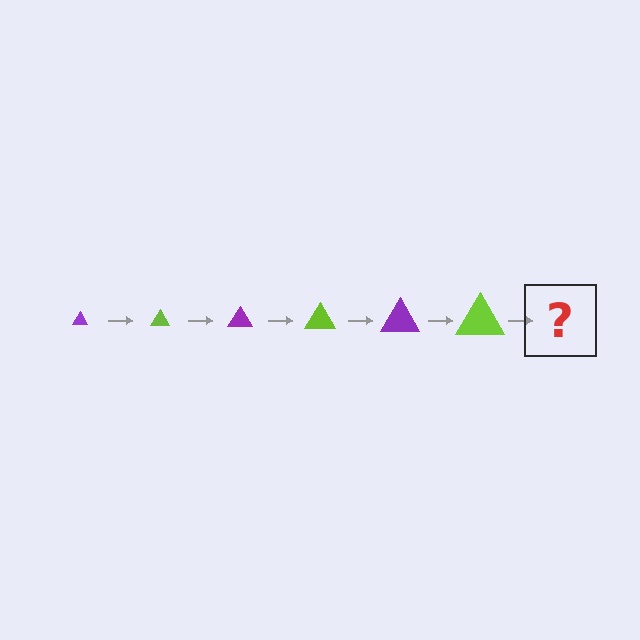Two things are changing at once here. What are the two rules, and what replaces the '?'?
The two rules are that the triangle grows larger each step and the color cycles through purple and lime. The '?' should be a purple triangle, larger than the previous one.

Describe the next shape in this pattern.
It should be a purple triangle, larger than the previous one.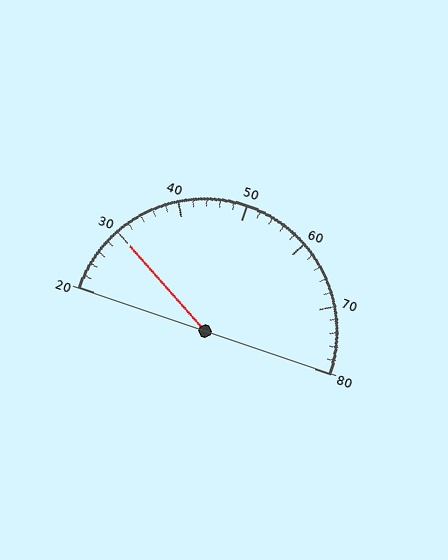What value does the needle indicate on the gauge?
The needle indicates approximately 30.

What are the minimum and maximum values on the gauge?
The gauge ranges from 20 to 80.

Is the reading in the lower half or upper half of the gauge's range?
The reading is in the lower half of the range (20 to 80).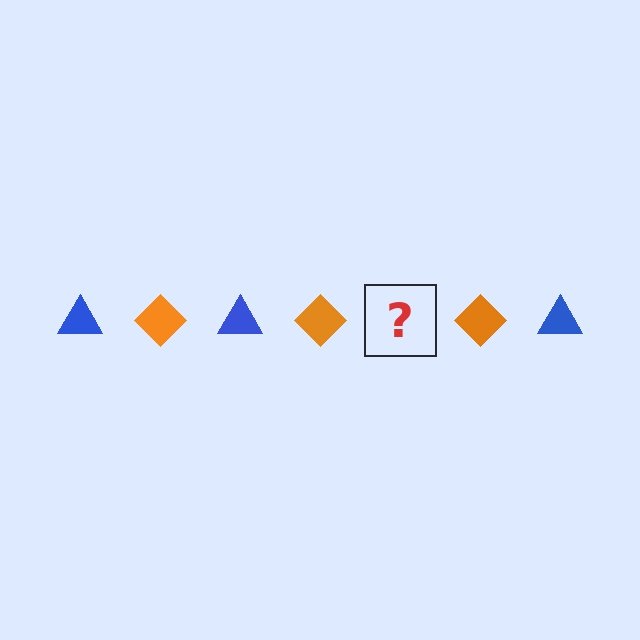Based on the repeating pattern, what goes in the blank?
The blank should be a blue triangle.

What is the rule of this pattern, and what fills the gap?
The rule is that the pattern alternates between blue triangle and orange diamond. The gap should be filled with a blue triangle.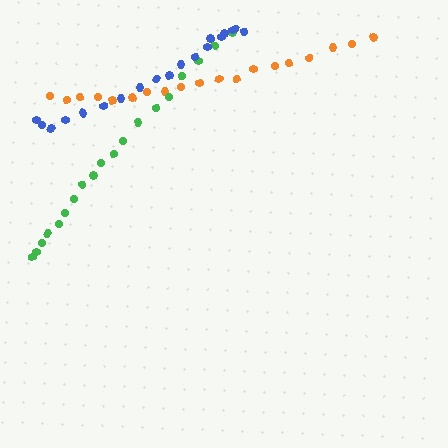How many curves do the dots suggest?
There are 3 distinct paths.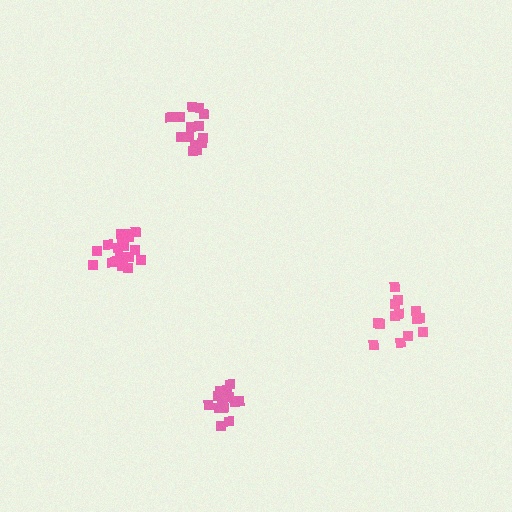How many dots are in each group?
Group 1: 18 dots, Group 2: 14 dots, Group 3: 13 dots, Group 4: 14 dots (59 total).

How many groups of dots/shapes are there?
There are 4 groups.